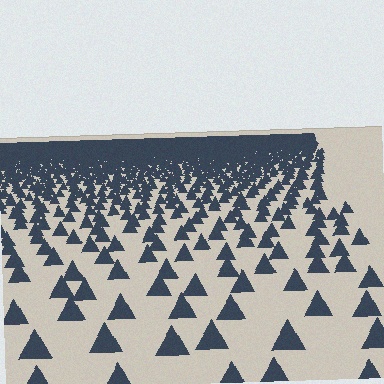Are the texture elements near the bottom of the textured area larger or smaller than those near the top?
Larger. Near the bottom, elements are closer to the viewer and appear at a bigger on-screen size.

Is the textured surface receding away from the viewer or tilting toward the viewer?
The surface is receding away from the viewer. Texture elements get smaller and denser toward the top.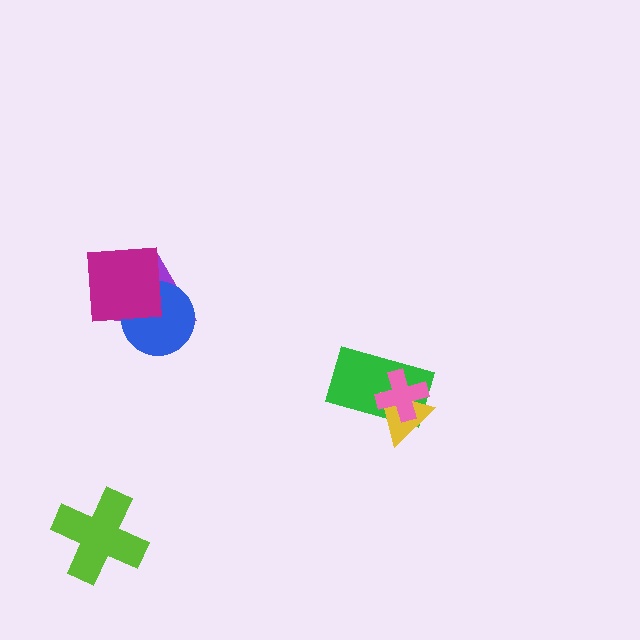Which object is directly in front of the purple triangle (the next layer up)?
The blue circle is directly in front of the purple triangle.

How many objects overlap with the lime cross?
0 objects overlap with the lime cross.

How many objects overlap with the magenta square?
2 objects overlap with the magenta square.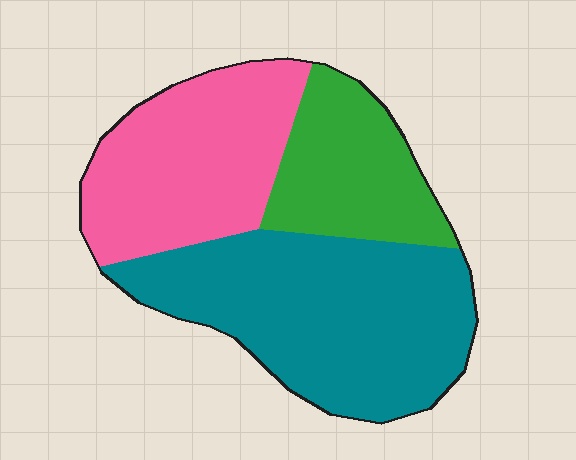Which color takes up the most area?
Teal, at roughly 45%.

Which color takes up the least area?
Green, at roughly 20%.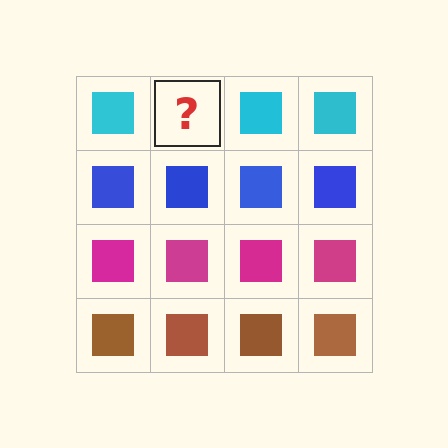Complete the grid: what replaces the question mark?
The question mark should be replaced with a cyan square.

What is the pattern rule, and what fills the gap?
The rule is that each row has a consistent color. The gap should be filled with a cyan square.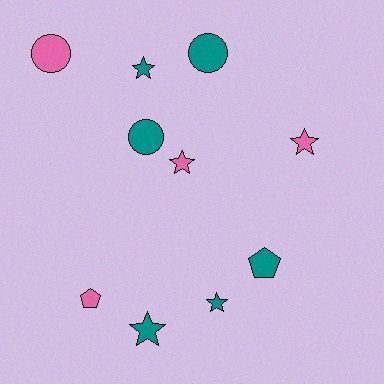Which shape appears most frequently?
Star, with 5 objects.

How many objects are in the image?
There are 10 objects.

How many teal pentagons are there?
There is 1 teal pentagon.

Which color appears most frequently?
Teal, with 6 objects.